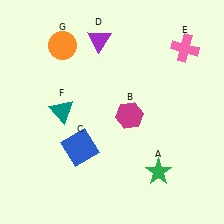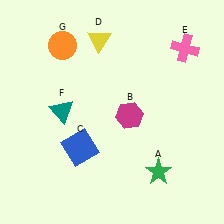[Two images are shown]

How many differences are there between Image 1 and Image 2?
There is 1 difference between the two images.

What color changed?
The triangle (D) changed from purple in Image 1 to yellow in Image 2.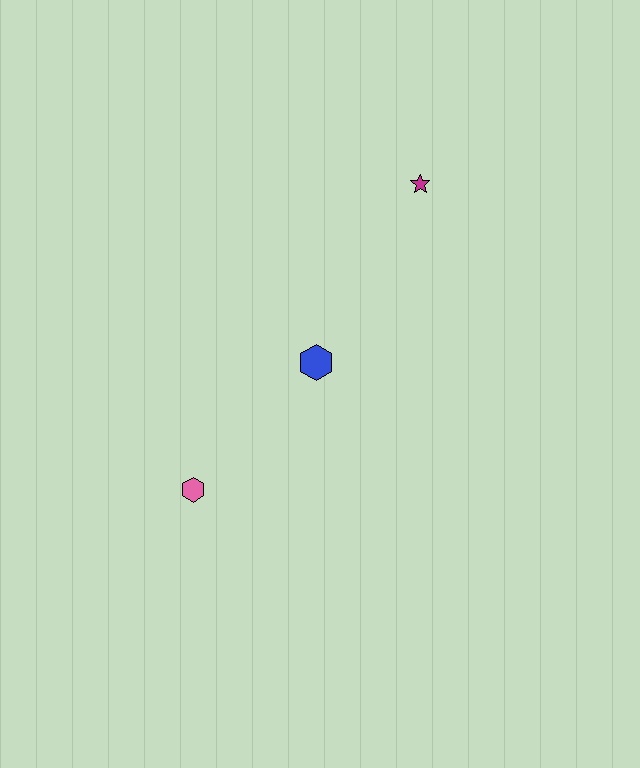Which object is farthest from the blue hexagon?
The magenta star is farthest from the blue hexagon.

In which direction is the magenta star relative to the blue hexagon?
The magenta star is above the blue hexagon.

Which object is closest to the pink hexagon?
The blue hexagon is closest to the pink hexagon.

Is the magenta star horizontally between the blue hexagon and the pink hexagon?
No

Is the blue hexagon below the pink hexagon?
No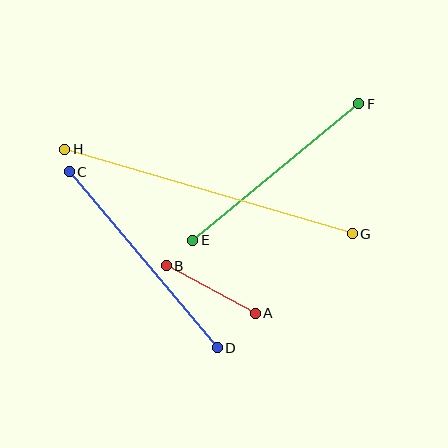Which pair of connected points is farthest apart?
Points G and H are farthest apart.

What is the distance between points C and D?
The distance is approximately 230 pixels.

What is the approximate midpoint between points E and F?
The midpoint is at approximately (276, 172) pixels.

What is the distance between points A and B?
The distance is approximately 101 pixels.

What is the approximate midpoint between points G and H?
The midpoint is at approximately (208, 191) pixels.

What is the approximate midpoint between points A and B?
The midpoint is at approximately (211, 290) pixels.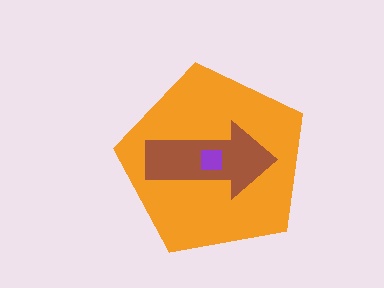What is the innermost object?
The purple square.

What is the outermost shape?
The orange pentagon.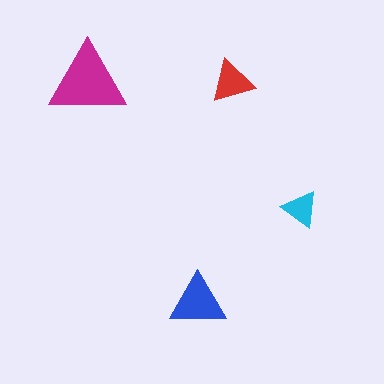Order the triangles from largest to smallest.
the magenta one, the blue one, the red one, the cyan one.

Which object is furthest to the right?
The cyan triangle is rightmost.